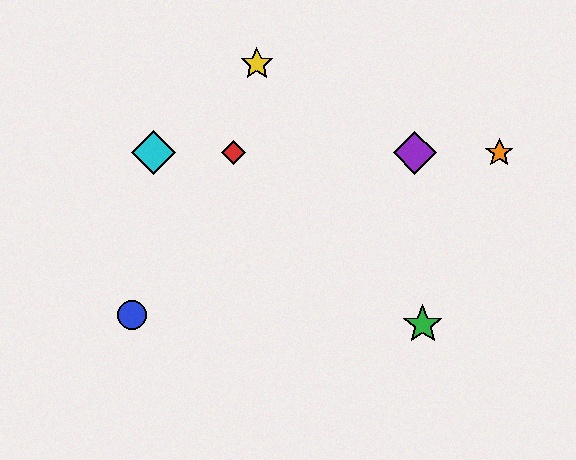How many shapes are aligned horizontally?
4 shapes (the red diamond, the purple diamond, the orange star, the cyan diamond) are aligned horizontally.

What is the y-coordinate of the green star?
The green star is at y≈324.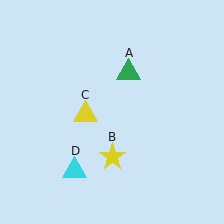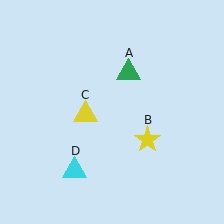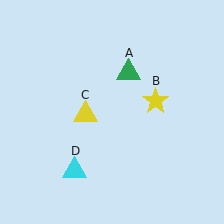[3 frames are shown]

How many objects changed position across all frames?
1 object changed position: yellow star (object B).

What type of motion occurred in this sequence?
The yellow star (object B) rotated counterclockwise around the center of the scene.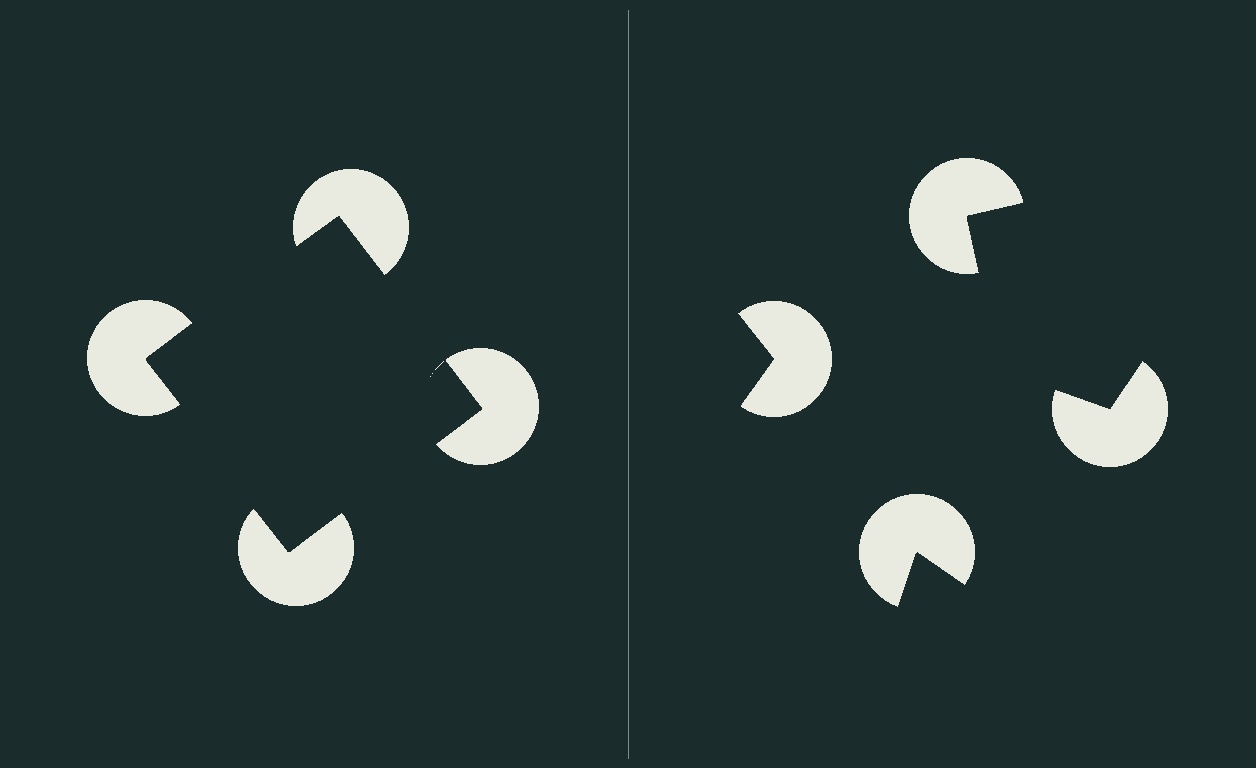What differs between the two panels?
The pac-man discs are positioned identically on both sides; only the wedge orientations differ. On the left they align to a square; on the right they are misaligned.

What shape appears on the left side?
An illusory square.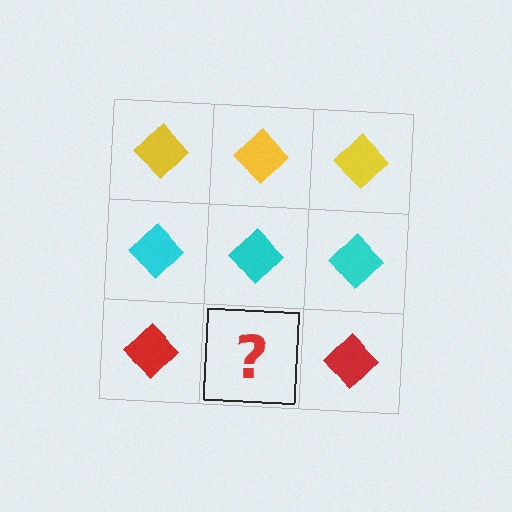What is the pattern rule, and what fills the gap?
The rule is that each row has a consistent color. The gap should be filled with a red diamond.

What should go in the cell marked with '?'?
The missing cell should contain a red diamond.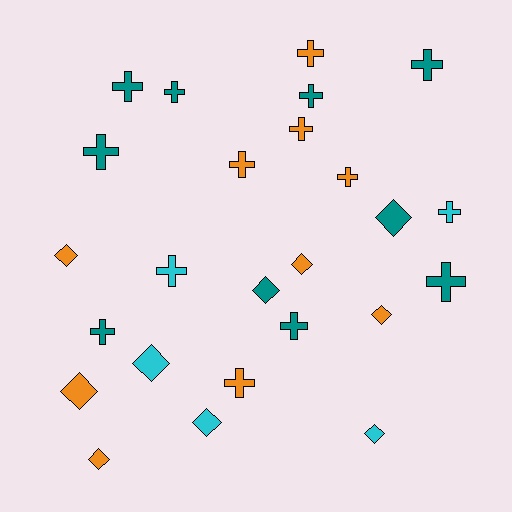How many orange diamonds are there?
There are 5 orange diamonds.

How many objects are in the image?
There are 25 objects.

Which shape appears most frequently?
Cross, with 15 objects.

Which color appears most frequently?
Orange, with 10 objects.